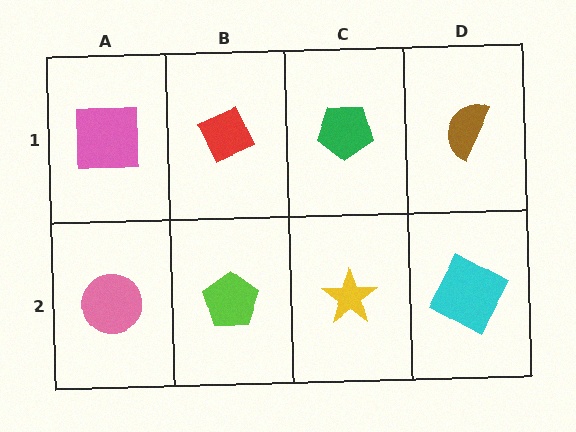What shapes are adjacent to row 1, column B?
A lime pentagon (row 2, column B), a pink square (row 1, column A), a green pentagon (row 1, column C).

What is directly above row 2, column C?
A green pentagon.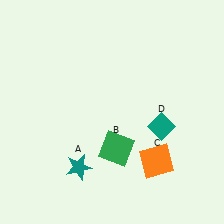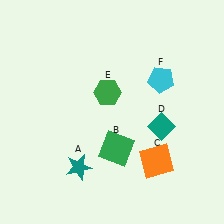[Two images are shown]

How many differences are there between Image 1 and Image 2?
There are 2 differences between the two images.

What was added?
A green hexagon (E), a cyan pentagon (F) were added in Image 2.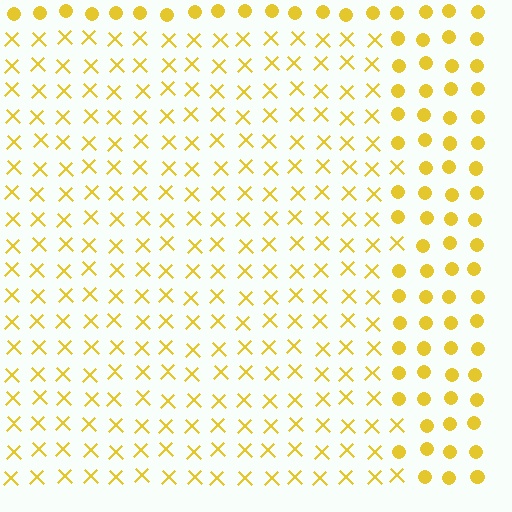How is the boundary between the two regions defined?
The boundary is defined by a change in element shape: X marks inside vs. circles outside. All elements share the same color and spacing.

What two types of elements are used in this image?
The image uses X marks inside the rectangle region and circles outside it.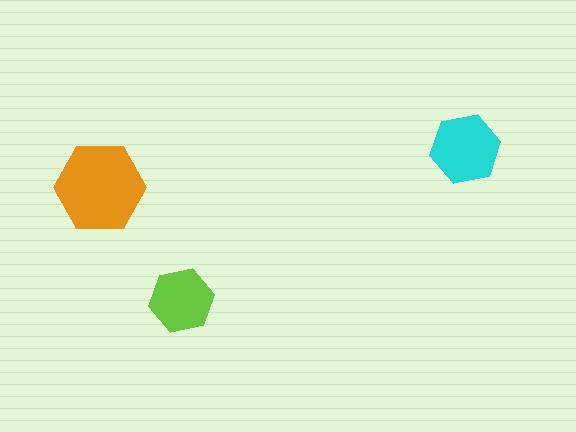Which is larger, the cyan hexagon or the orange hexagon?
The orange one.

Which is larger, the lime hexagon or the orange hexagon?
The orange one.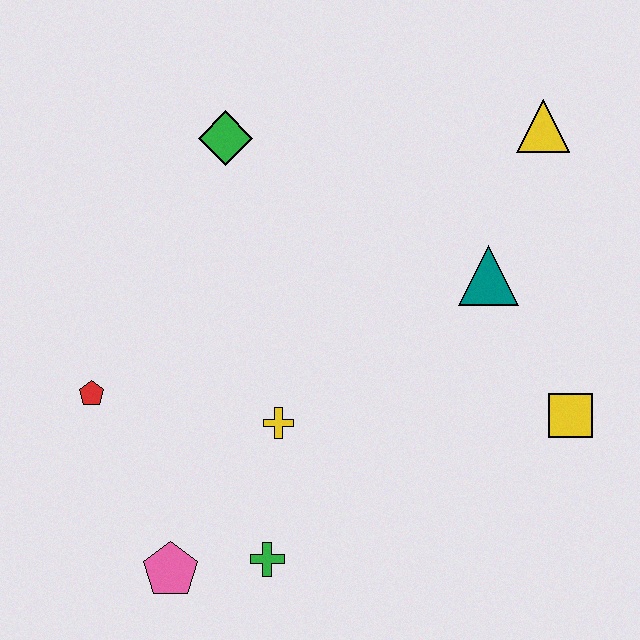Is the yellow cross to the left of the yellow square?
Yes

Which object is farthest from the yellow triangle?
The pink pentagon is farthest from the yellow triangle.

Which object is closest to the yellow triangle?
The teal triangle is closest to the yellow triangle.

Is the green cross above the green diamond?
No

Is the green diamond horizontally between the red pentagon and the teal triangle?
Yes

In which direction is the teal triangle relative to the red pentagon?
The teal triangle is to the right of the red pentagon.